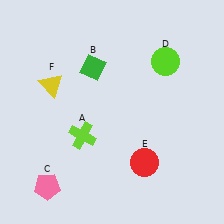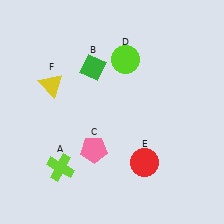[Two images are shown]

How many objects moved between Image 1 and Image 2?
3 objects moved between the two images.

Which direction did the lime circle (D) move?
The lime circle (D) moved left.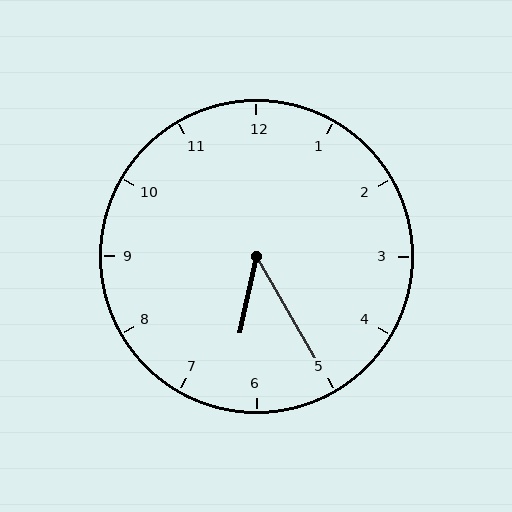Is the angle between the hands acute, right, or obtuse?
It is acute.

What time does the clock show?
6:25.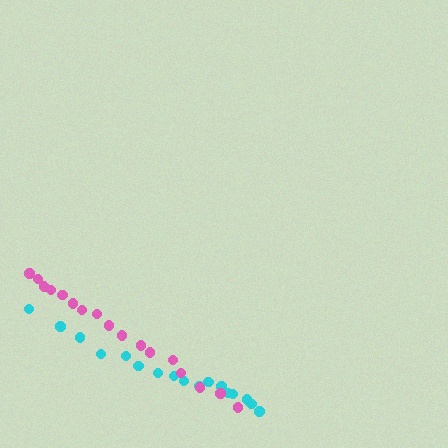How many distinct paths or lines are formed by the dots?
There are 2 distinct paths.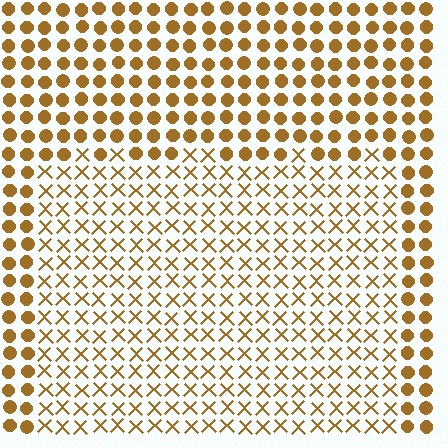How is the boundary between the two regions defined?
The boundary is defined by a change in element shape: X marks inside vs. circles outside. All elements share the same color and spacing.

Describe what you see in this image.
The image is filled with small brown elements arranged in a uniform grid. A rectangle-shaped region contains X marks, while the surrounding area contains circles. The boundary is defined purely by the change in element shape.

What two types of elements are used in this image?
The image uses X marks inside the rectangle region and circles outside it.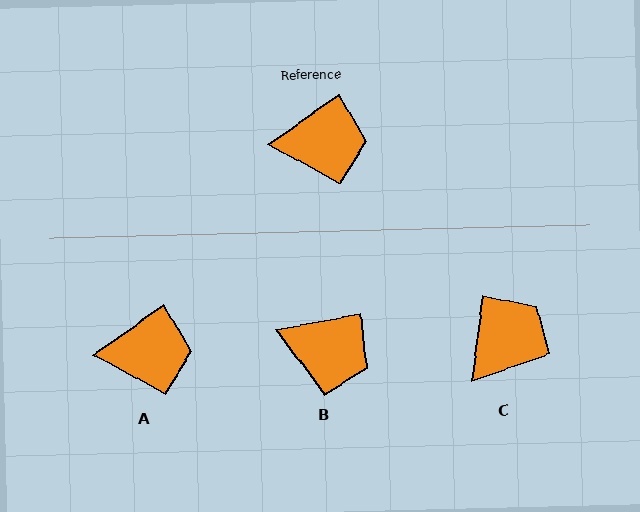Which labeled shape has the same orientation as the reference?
A.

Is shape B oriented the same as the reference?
No, it is off by about 25 degrees.